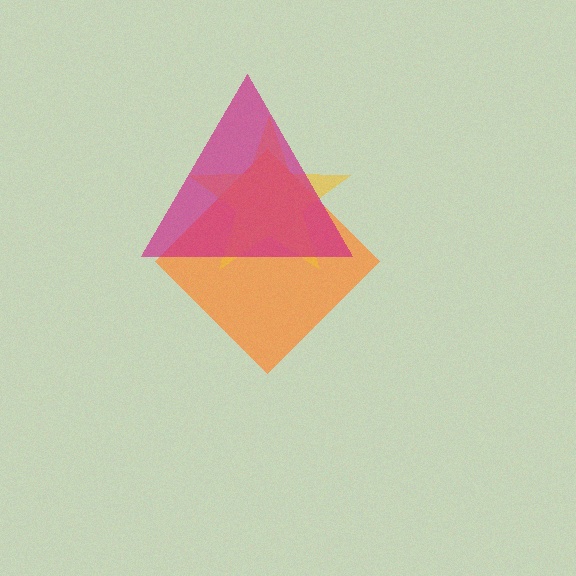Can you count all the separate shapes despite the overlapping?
Yes, there are 3 separate shapes.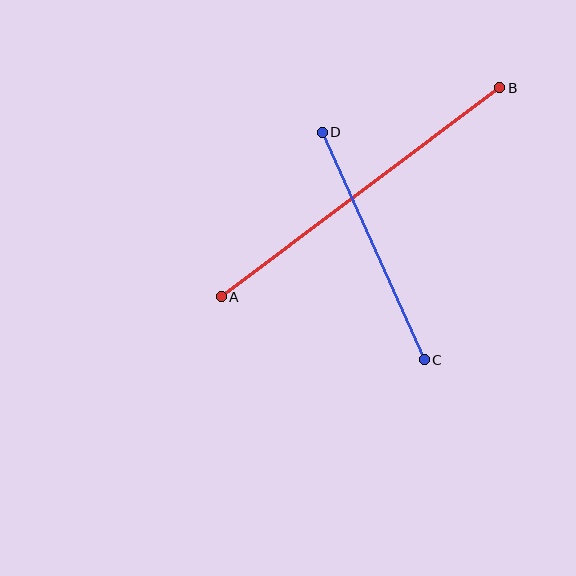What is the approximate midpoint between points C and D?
The midpoint is at approximately (373, 246) pixels.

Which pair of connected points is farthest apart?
Points A and B are farthest apart.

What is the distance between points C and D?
The distance is approximately 250 pixels.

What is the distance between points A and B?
The distance is approximately 348 pixels.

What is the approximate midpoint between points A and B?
The midpoint is at approximately (361, 192) pixels.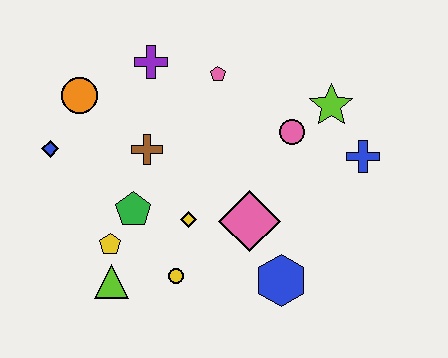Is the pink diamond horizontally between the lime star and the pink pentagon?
Yes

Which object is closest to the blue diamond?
The orange circle is closest to the blue diamond.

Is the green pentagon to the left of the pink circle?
Yes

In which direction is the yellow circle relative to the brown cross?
The yellow circle is below the brown cross.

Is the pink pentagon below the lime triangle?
No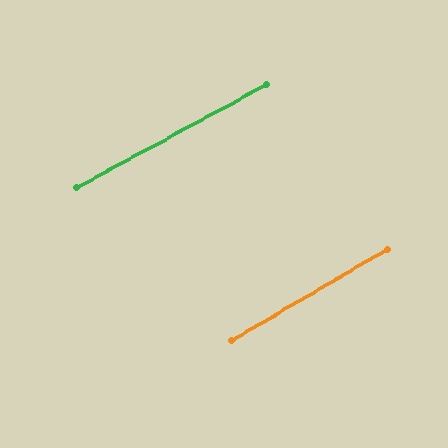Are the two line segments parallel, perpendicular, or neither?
Parallel — their directions differ by only 1.8°.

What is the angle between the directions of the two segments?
Approximately 2 degrees.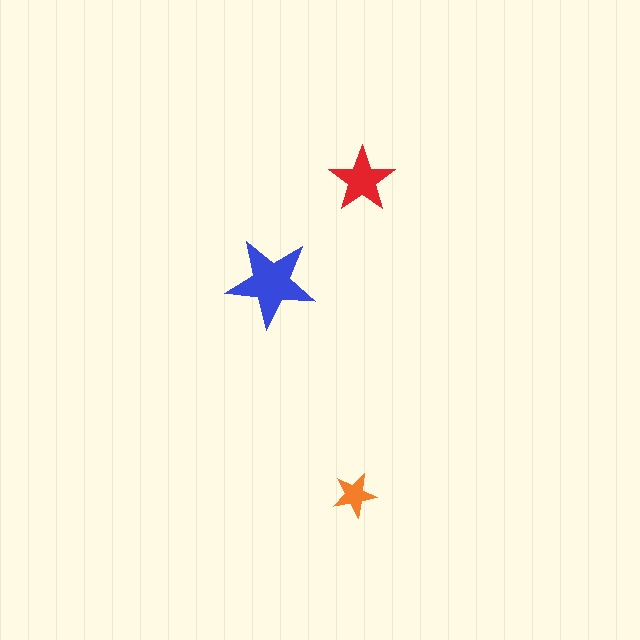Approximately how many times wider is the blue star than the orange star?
About 2 times wider.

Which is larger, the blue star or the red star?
The blue one.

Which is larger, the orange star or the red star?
The red one.